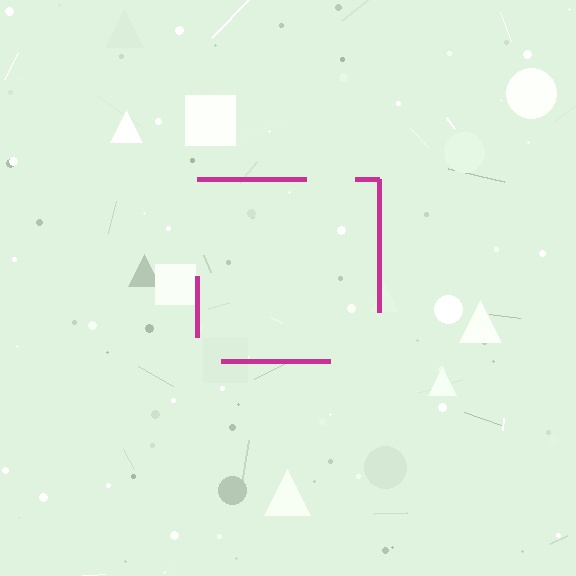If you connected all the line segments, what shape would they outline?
They would outline a square.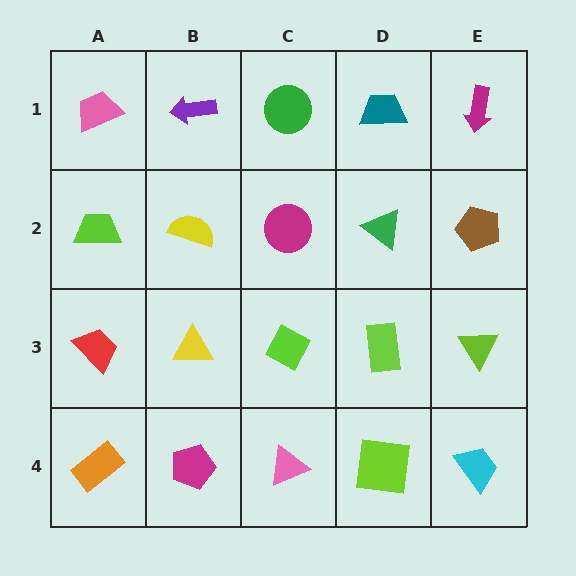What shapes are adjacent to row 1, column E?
A brown pentagon (row 2, column E), a teal trapezoid (row 1, column D).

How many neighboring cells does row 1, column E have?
2.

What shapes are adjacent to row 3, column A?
A lime trapezoid (row 2, column A), an orange rectangle (row 4, column A), a yellow triangle (row 3, column B).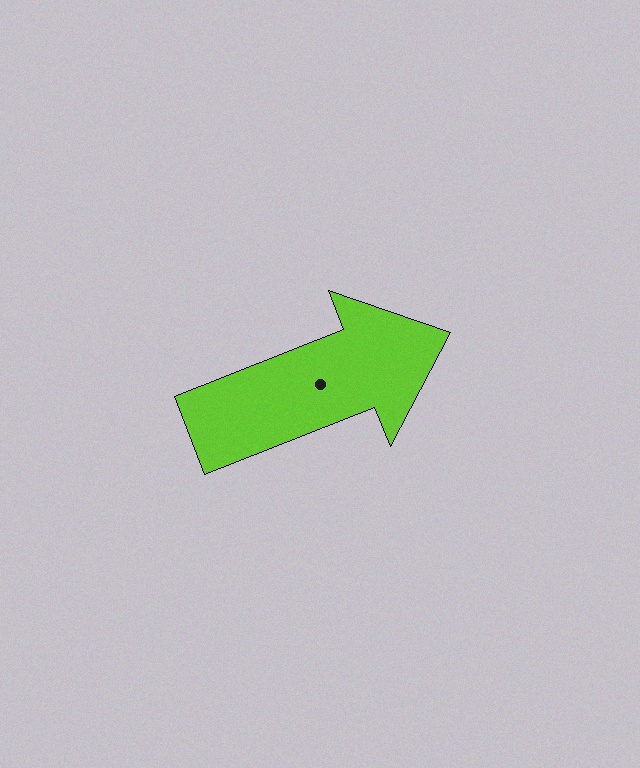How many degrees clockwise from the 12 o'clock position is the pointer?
Approximately 68 degrees.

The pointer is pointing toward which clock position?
Roughly 2 o'clock.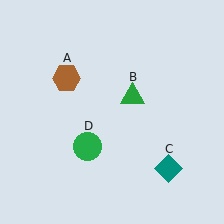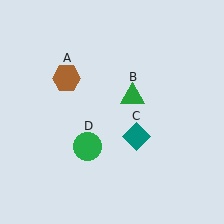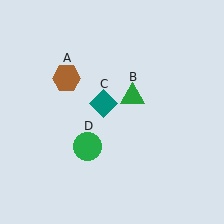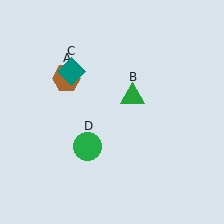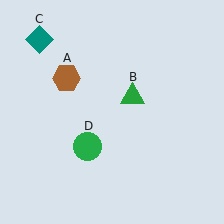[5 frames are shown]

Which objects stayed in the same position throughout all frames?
Brown hexagon (object A) and green triangle (object B) and green circle (object D) remained stationary.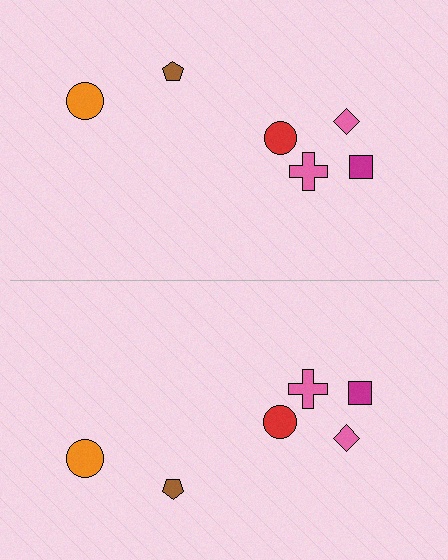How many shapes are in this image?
There are 12 shapes in this image.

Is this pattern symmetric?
Yes, this pattern has bilateral (reflection) symmetry.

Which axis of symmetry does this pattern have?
The pattern has a horizontal axis of symmetry running through the center of the image.